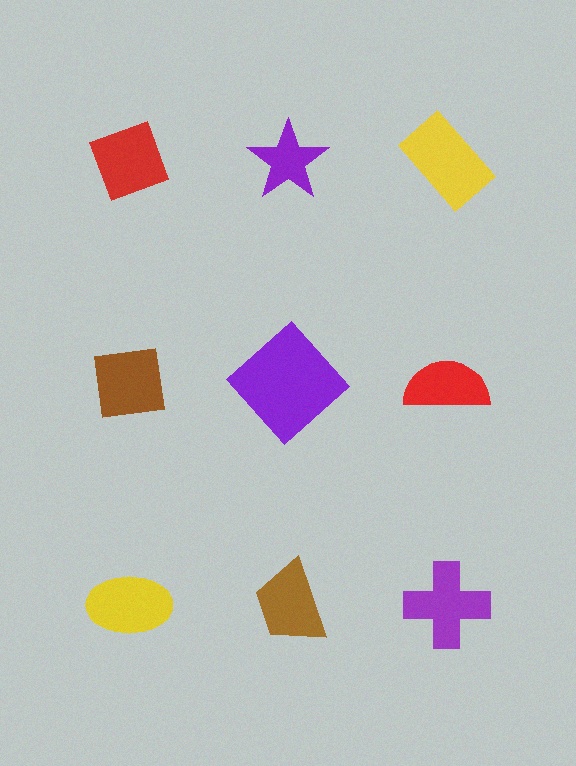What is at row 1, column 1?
A red diamond.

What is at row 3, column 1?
A yellow ellipse.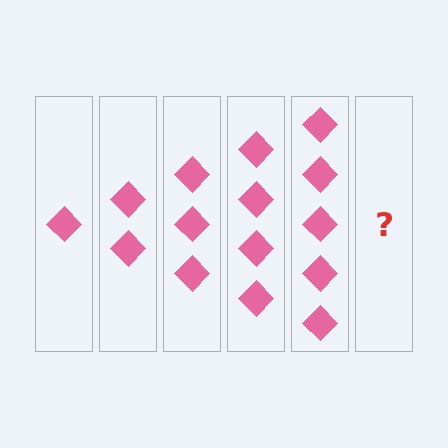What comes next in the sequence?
The next element should be 6 diamonds.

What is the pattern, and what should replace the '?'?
The pattern is that each step adds one more diamond. The '?' should be 6 diamonds.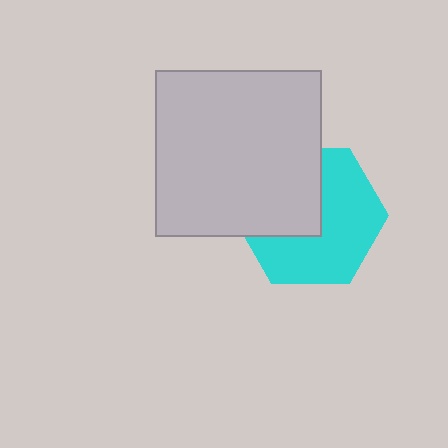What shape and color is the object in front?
The object in front is a light gray square.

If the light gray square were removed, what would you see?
You would see the complete cyan hexagon.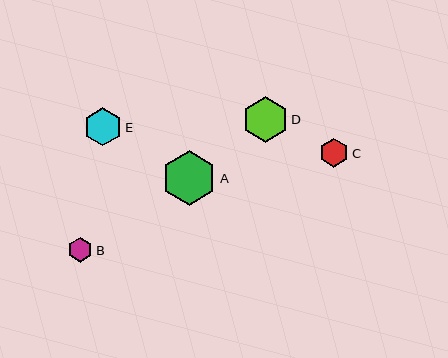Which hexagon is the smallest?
Hexagon B is the smallest with a size of approximately 25 pixels.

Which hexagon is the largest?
Hexagon A is the largest with a size of approximately 55 pixels.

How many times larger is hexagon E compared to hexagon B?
Hexagon E is approximately 1.5 times the size of hexagon B.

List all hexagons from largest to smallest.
From largest to smallest: A, D, E, C, B.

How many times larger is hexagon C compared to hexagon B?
Hexagon C is approximately 1.2 times the size of hexagon B.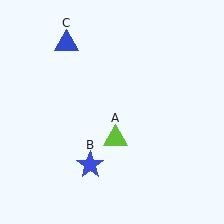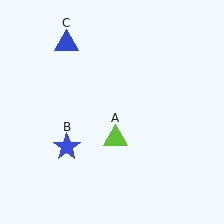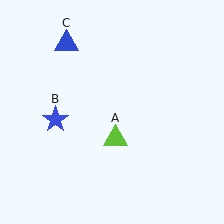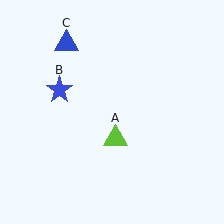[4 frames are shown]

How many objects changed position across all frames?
1 object changed position: blue star (object B).